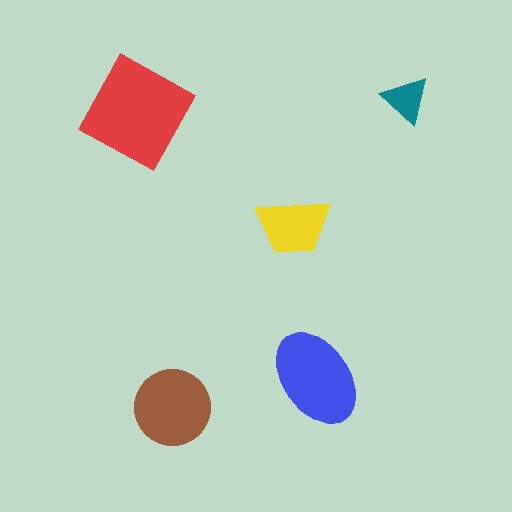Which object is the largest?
The red square.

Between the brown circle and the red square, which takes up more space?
The red square.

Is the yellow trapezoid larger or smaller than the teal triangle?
Larger.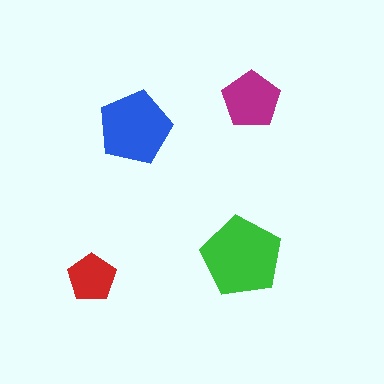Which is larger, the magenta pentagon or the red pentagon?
The magenta one.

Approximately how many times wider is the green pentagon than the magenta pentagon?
About 1.5 times wider.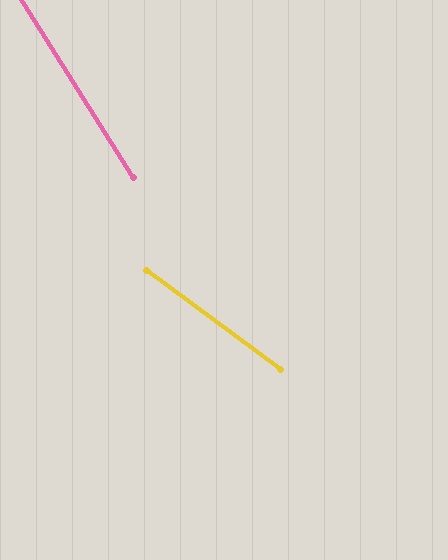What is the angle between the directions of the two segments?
Approximately 21 degrees.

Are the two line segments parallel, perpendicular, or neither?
Neither parallel nor perpendicular — they differ by about 21°.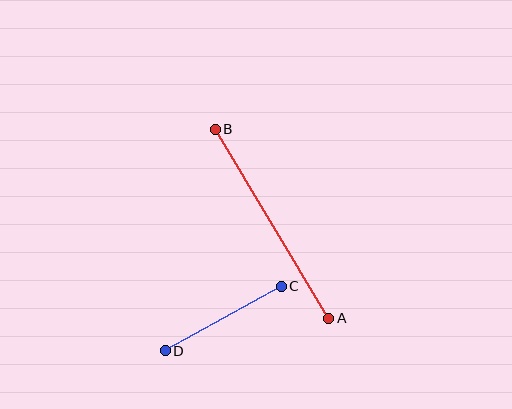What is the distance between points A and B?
The distance is approximately 221 pixels.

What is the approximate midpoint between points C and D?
The midpoint is at approximately (223, 319) pixels.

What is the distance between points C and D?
The distance is approximately 132 pixels.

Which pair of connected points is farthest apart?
Points A and B are farthest apart.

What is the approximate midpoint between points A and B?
The midpoint is at approximately (272, 224) pixels.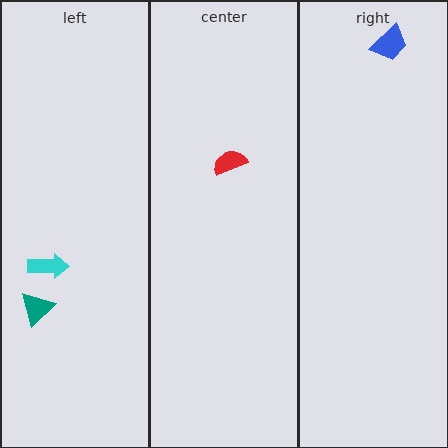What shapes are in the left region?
The cyan arrow, the teal triangle.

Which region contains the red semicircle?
The center region.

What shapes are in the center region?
The red semicircle.